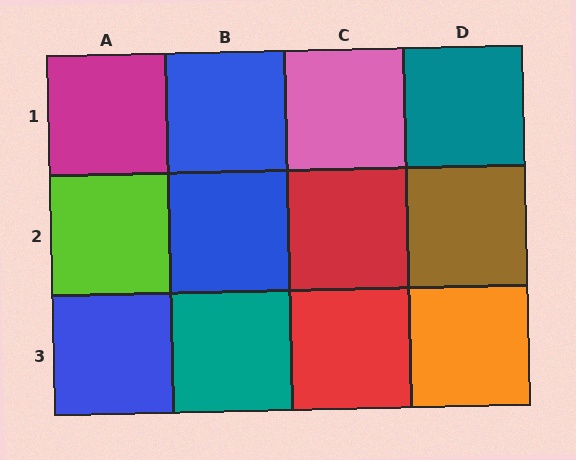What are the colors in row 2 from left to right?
Lime, blue, red, brown.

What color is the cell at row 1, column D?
Teal.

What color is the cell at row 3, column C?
Red.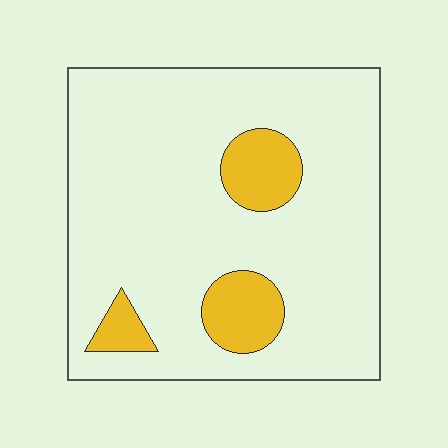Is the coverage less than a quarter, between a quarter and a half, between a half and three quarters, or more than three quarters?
Less than a quarter.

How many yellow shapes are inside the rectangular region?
3.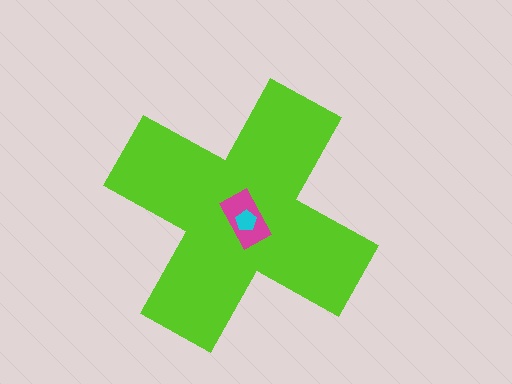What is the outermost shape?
The lime cross.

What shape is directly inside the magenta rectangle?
The cyan pentagon.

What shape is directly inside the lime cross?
The magenta rectangle.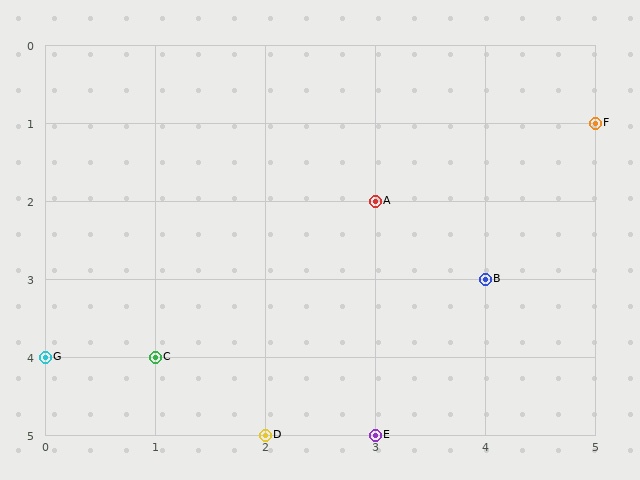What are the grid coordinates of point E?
Point E is at grid coordinates (3, 5).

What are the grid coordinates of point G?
Point G is at grid coordinates (0, 4).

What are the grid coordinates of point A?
Point A is at grid coordinates (3, 2).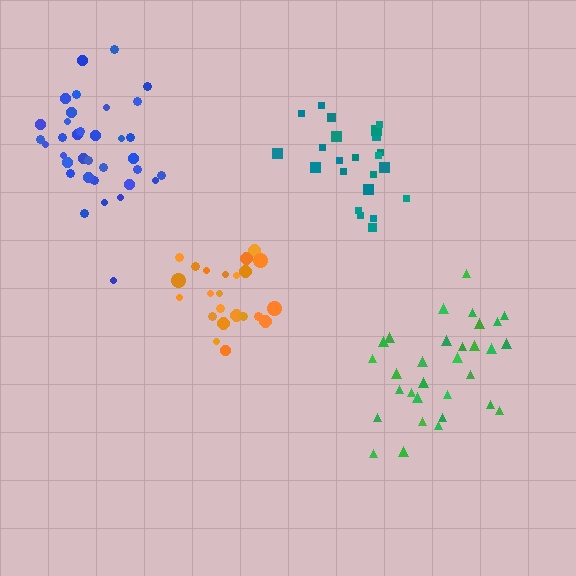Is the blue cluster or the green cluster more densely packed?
Blue.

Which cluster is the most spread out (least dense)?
Green.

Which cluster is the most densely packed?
Orange.